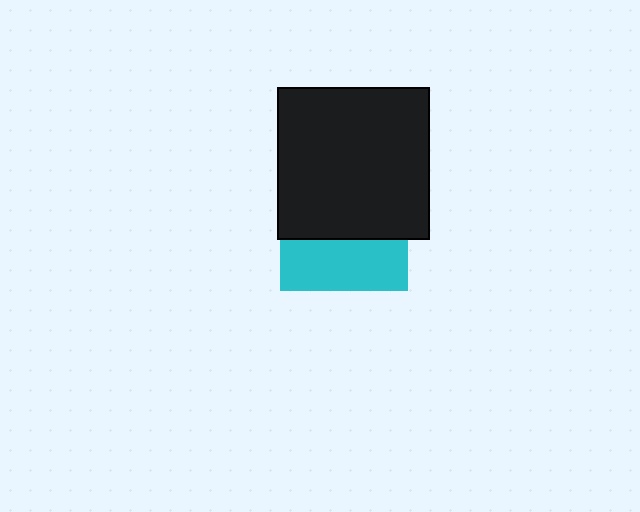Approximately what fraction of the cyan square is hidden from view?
Roughly 59% of the cyan square is hidden behind the black square.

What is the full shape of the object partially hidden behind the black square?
The partially hidden object is a cyan square.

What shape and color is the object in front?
The object in front is a black square.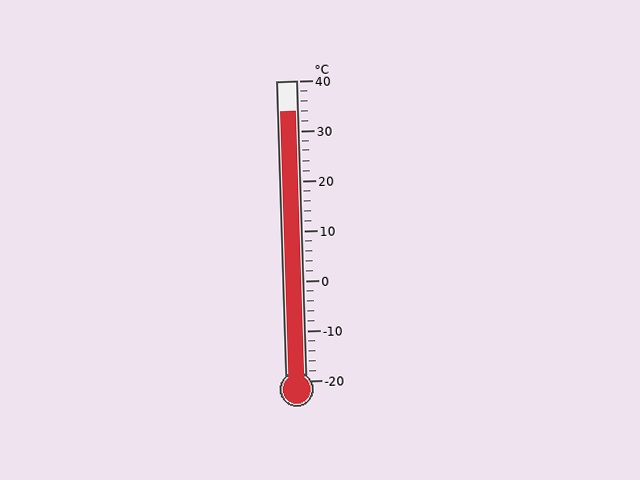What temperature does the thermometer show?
The thermometer shows approximately 34°C.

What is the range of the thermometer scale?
The thermometer scale ranges from -20°C to 40°C.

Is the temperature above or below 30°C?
The temperature is above 30°C.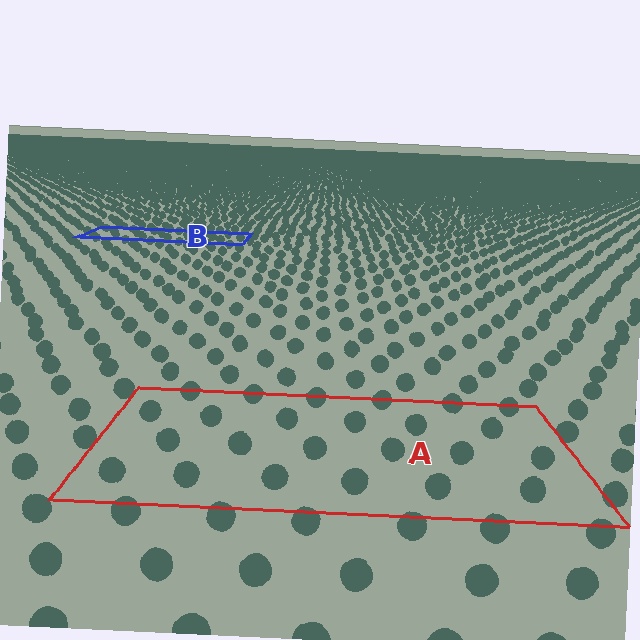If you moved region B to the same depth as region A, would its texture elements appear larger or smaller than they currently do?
They would appear larger. At a closer depth, the same texture elements are projected at a bigger on-screen size.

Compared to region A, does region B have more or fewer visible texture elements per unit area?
Region B has more texture elements per unit area — they are packed more densely because it is farther away.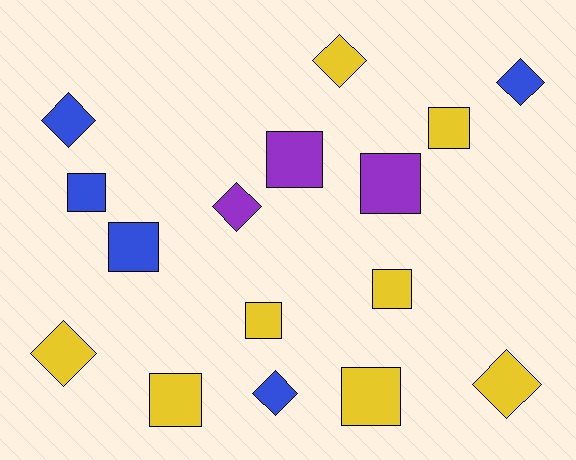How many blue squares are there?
There are 2 blue squares.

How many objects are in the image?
There are 16 objects.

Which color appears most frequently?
Yellow, with 8 objects.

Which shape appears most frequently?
Square, with 9 objects.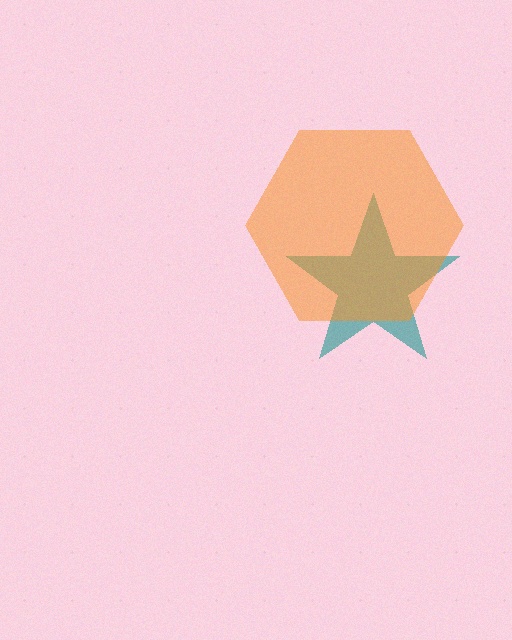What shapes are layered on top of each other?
The layered shapes are: a teal star, an orange hexagon.